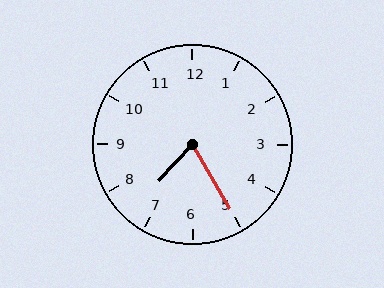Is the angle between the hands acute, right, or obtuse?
It is acute.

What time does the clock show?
7:25.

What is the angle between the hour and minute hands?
Approximately 72 degrees.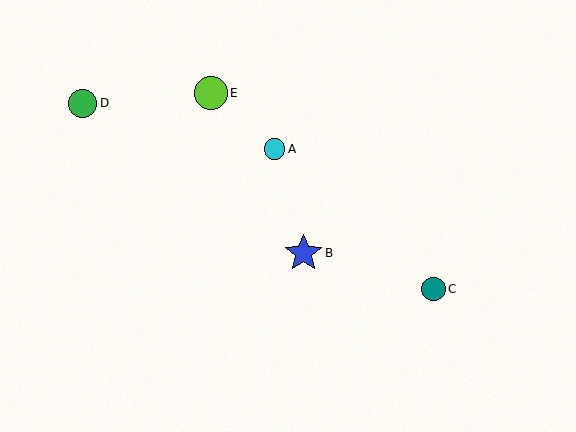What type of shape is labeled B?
Shape B is a blue star.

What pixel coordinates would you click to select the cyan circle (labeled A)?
Click at (274, 149) to select the cyan circle A.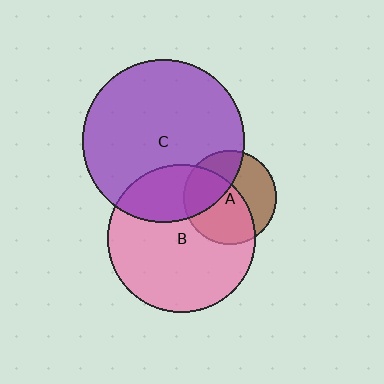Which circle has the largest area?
Circle C (purple).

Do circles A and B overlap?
Yes.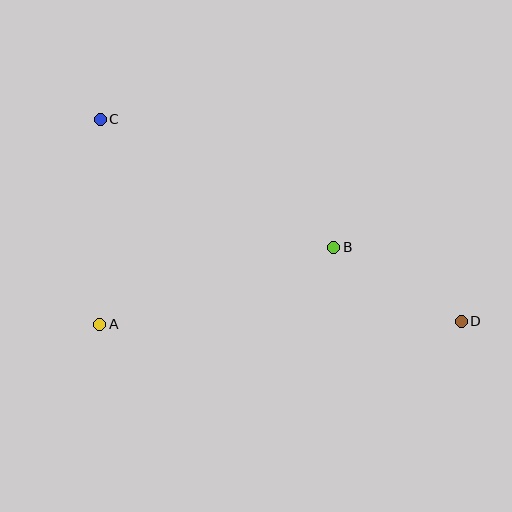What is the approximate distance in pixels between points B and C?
The distance between B and C is approximately 267 pixels.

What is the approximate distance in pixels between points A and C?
The distance between A and C is approximately 205 pixels.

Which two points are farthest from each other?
Points C and D are farthest from each other.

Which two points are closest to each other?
Points B and D are closest to each other.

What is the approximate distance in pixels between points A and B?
The distance between A and B is approximately 246 pixels.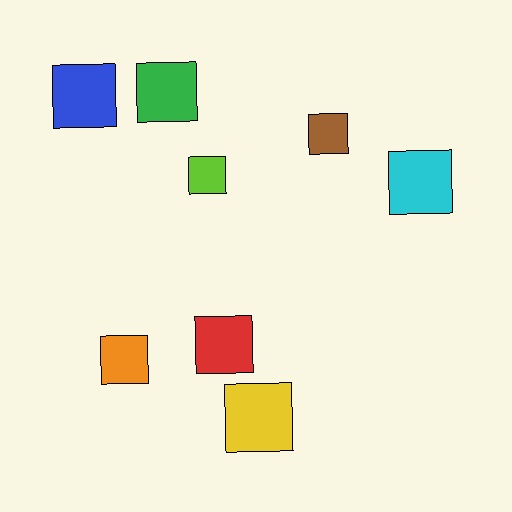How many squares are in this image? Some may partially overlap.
There are 8 squares.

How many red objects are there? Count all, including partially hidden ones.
There is 1 red object.